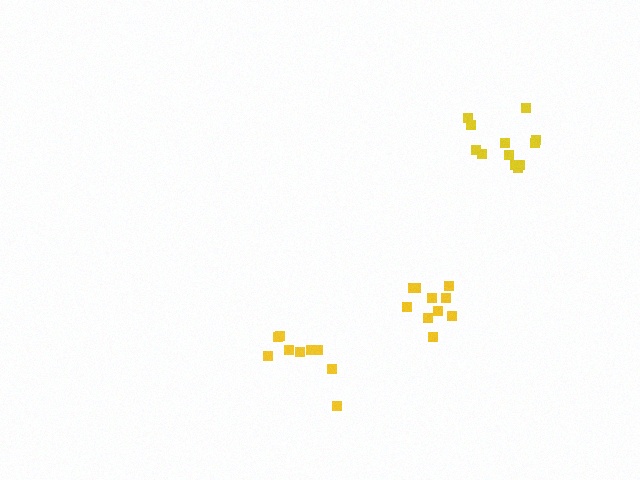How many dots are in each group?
Group 1: 12 dots, Group 2: 9 dots, Group 3: 10 dots (31 total).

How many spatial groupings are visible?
There are 3 spatial groupings.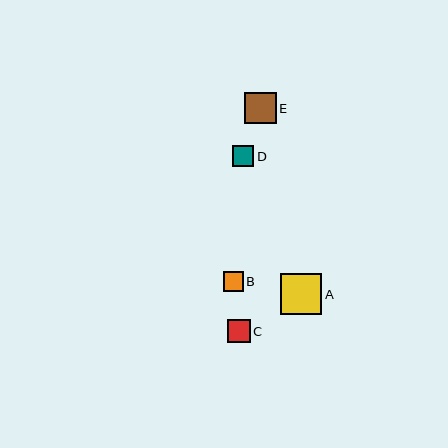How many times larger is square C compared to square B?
Square C is approximately 1.2 times the size of square B.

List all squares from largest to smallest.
From largest to smallest: A, E, C, D, B.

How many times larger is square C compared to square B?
Square C is approximately 1.2 times the size of square B.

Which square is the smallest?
Square B is the smallest with a size of approximately 20 pixels.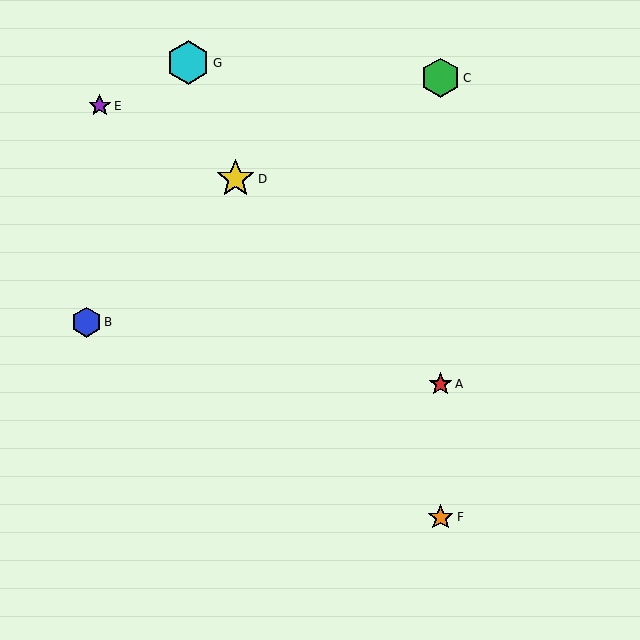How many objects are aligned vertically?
3 objects (A, C, F) are aligned vertically.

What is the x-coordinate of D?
Object D is at x≈235.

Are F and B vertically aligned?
No, F is at x≈441 and B is at x≈86.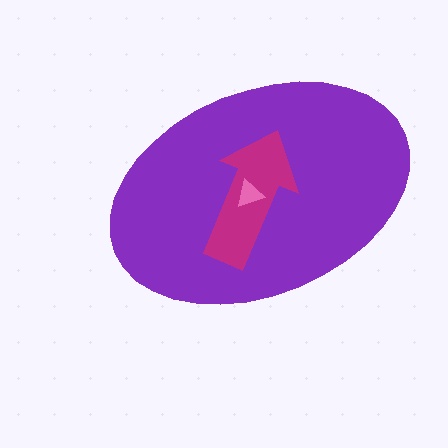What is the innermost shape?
The pink triangle.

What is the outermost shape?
The purple ellipse.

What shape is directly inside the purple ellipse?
The magenta arrow.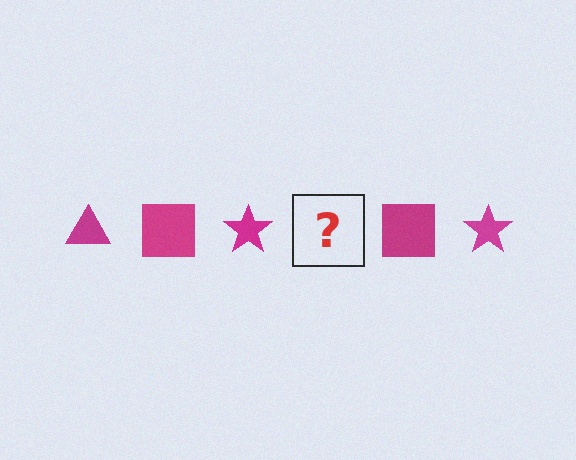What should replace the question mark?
The question mark should be replaced with a magenta triangle.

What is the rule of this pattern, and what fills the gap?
The rule is that the pattern cycles through triangle, square, star shapes in magenta. The gap should be filled with a magenta triangle.